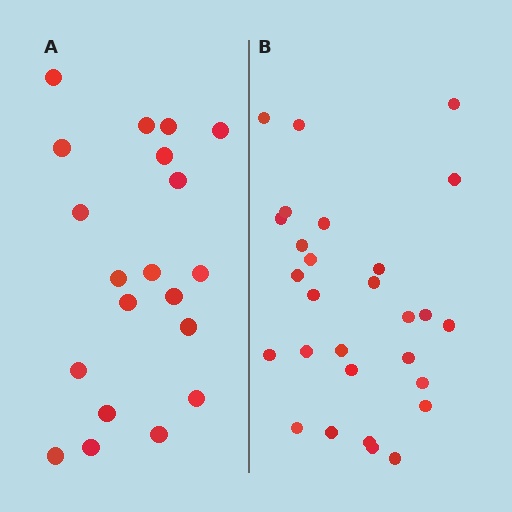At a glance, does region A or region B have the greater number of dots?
Region B (the right region) has more dots.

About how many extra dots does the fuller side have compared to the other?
Region B has roughly 8 or so more dots than region A.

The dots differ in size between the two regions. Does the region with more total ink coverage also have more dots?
No. Region A has more total ink coverage because its dots are larger, but region B actually contains more individual dots. Total area can be misleading — the number of items is what matters here.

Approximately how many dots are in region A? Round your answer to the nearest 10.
About 20 dots.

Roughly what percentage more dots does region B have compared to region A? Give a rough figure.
About 40% more.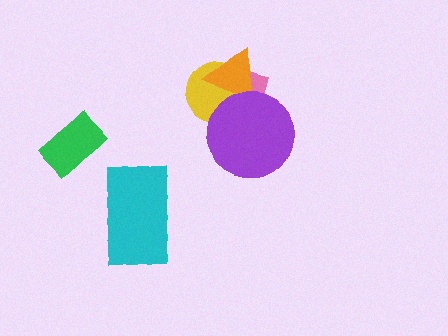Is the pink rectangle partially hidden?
Yes, it is partially covered by another shape.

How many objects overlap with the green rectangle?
0 objects overlap with the green rectangle.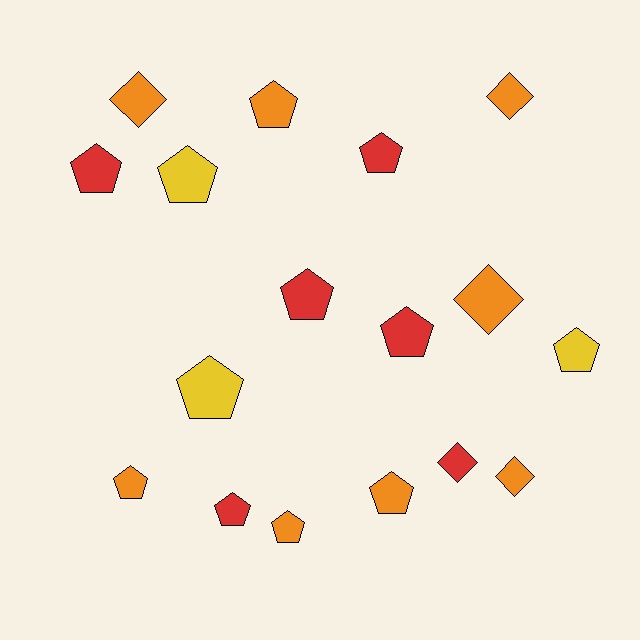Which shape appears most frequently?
Pentagon, with 12 objects.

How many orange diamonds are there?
There are 4 orange diamonds.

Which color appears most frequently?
Orange, with 8 objects.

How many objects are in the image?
There are 17 objects.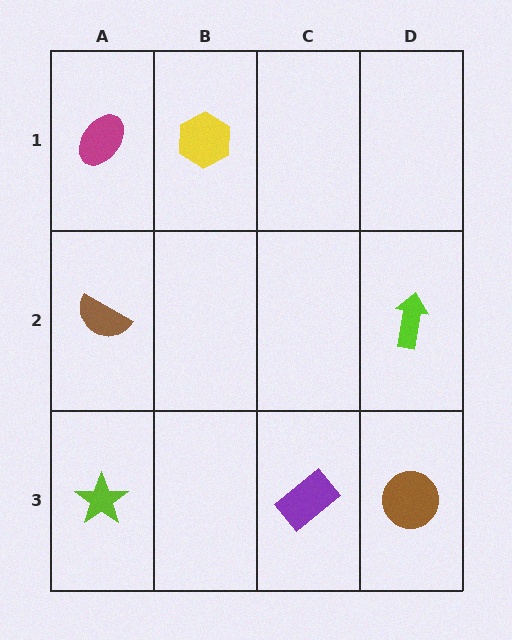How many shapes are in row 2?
2 shapes.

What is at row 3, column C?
A purple rectangle.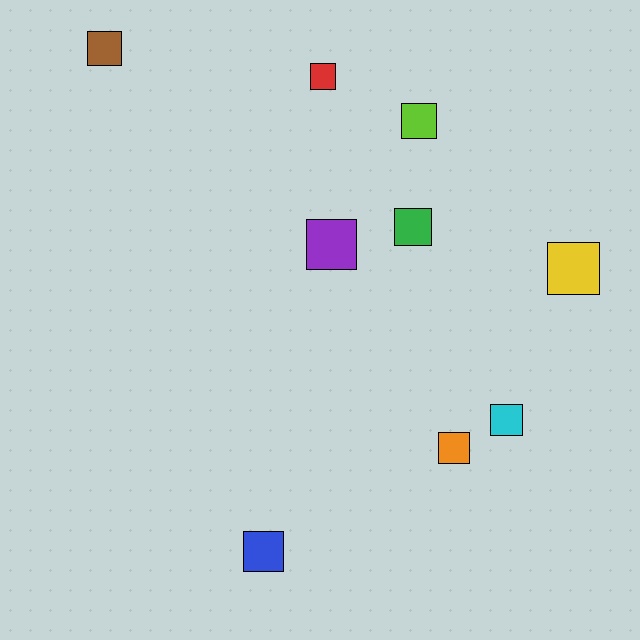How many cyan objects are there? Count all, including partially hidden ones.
There is 1 cyan object.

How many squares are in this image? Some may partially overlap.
There are 9 squares.